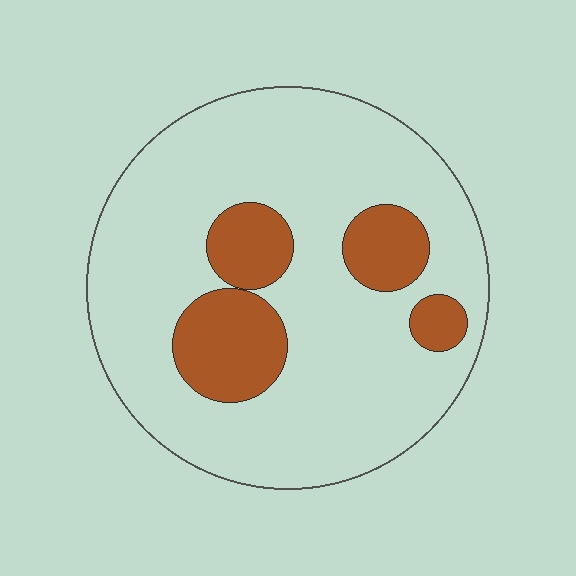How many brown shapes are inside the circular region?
4.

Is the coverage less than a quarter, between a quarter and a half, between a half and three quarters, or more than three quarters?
Less than a quarter.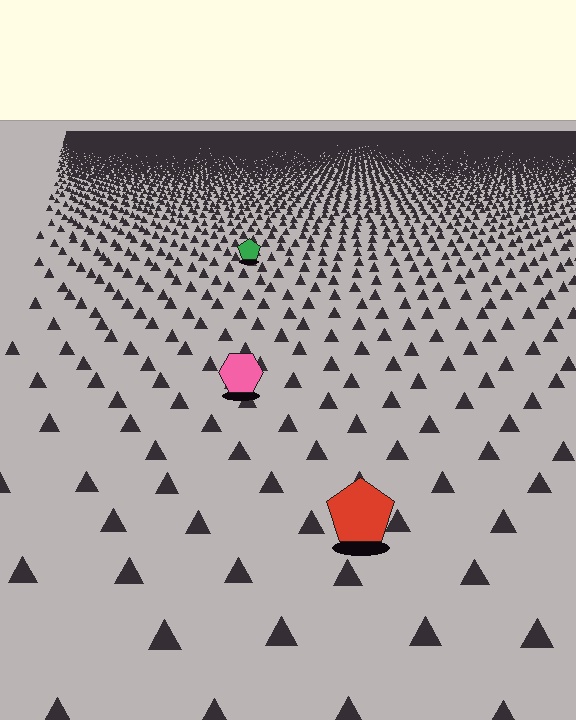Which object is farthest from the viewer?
The green pentagon is farthest from the viewer. It appears smaller and the ground texture around it is denser.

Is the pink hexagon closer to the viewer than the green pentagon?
Yes. The pink hexagon is closer — you can tell from the texture gradient: the ground texture is coarser near it.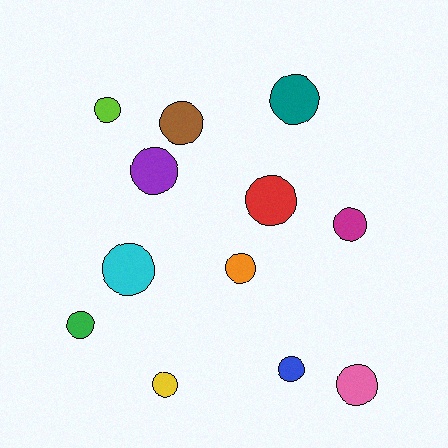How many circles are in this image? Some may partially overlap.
There are 12 circles.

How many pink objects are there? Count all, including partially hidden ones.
There is 1 pink object.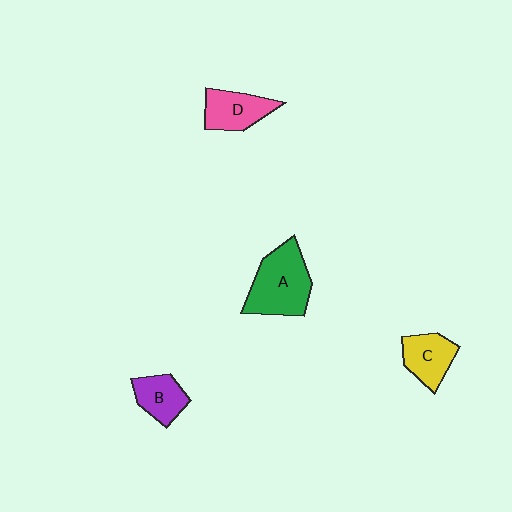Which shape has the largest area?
Shape A (green).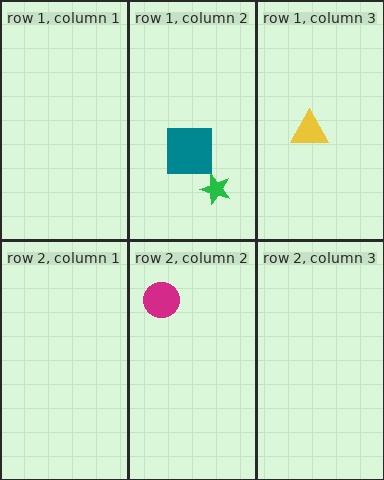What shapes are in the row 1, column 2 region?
The teal square, the green star.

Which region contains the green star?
The row 1, column 2 region.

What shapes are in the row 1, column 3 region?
The yellow triangle.